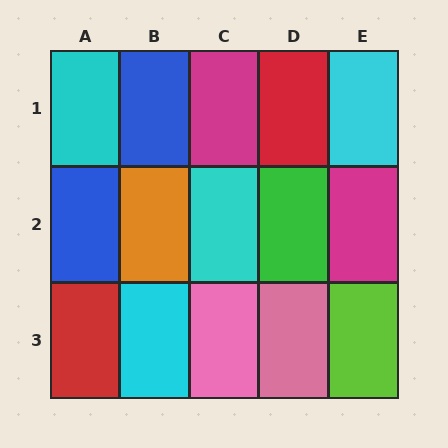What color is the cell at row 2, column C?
Cyan.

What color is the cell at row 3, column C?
Pink.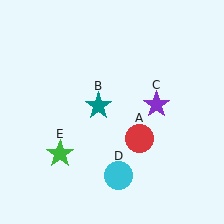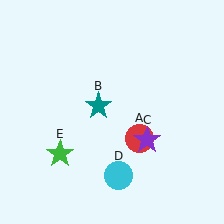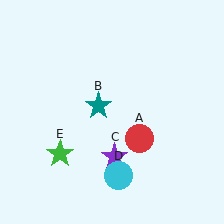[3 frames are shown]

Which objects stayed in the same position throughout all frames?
Red circle (object A) and teal star (object B) and cyan circle (object D) and green star (object E) remained stationary.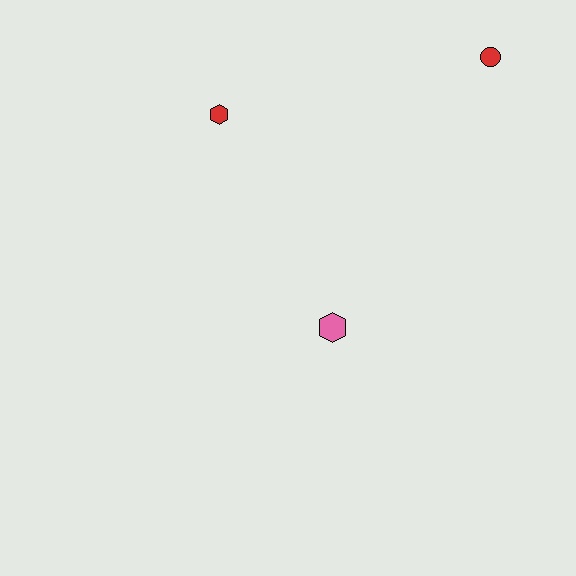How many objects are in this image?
There are 3 objects.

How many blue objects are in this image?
There are no blue objects.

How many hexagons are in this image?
There are 2 hexagons.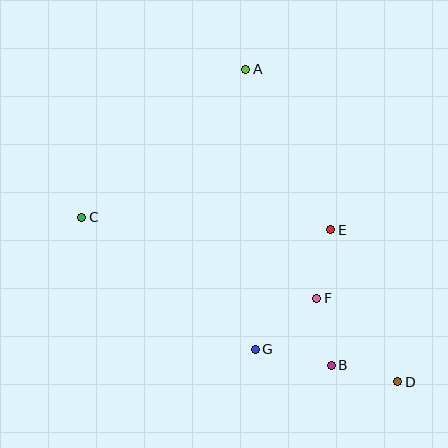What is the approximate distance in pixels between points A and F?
The distance between A and F is approximately 240 pixels.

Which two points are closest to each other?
Points B and D are closest to each other.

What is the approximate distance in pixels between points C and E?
The distance between C and E is approximately 250 pixels.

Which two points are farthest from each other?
Points C and D are farthest from each other.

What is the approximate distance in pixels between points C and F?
The distance between C and F is approximately 248 pixels.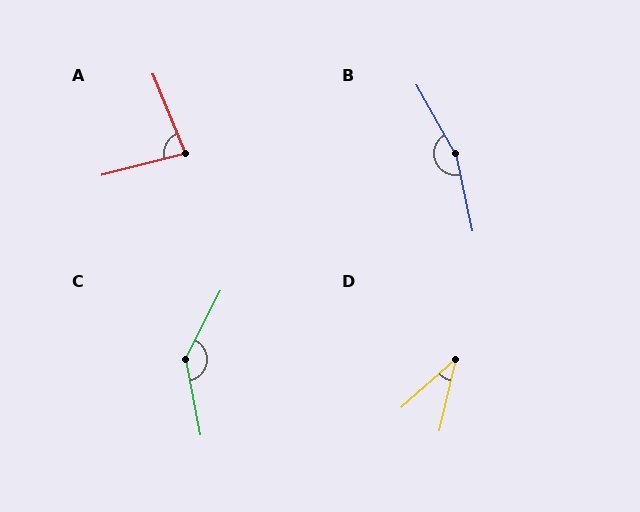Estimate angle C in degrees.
Approximately 141 degrees.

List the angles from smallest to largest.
D (35°), A (82°), C (141°), B (163°).